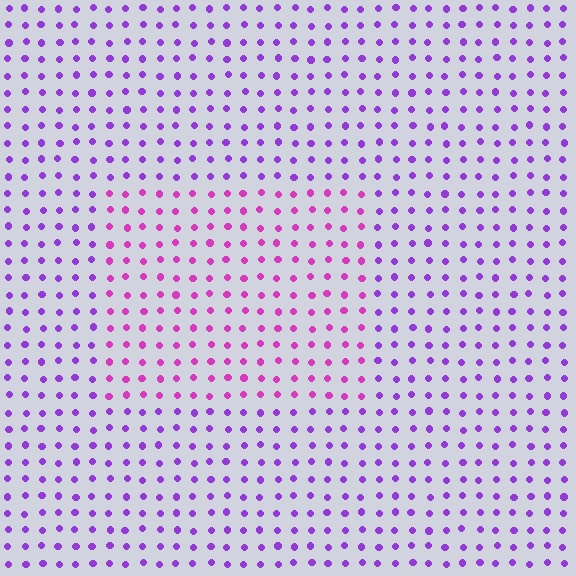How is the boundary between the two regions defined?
The boundary is defined purely by a slight shift in hue (about 35 degrees). Spacing, size, and orientation are identical on both sides.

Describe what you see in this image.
The image is filled with small purple elements in a uniform arrangement. A rectangle-shaped region is visible where the elements are tinted to a slightly different hue, forming a subtle color boundary.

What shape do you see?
I see a rectangle.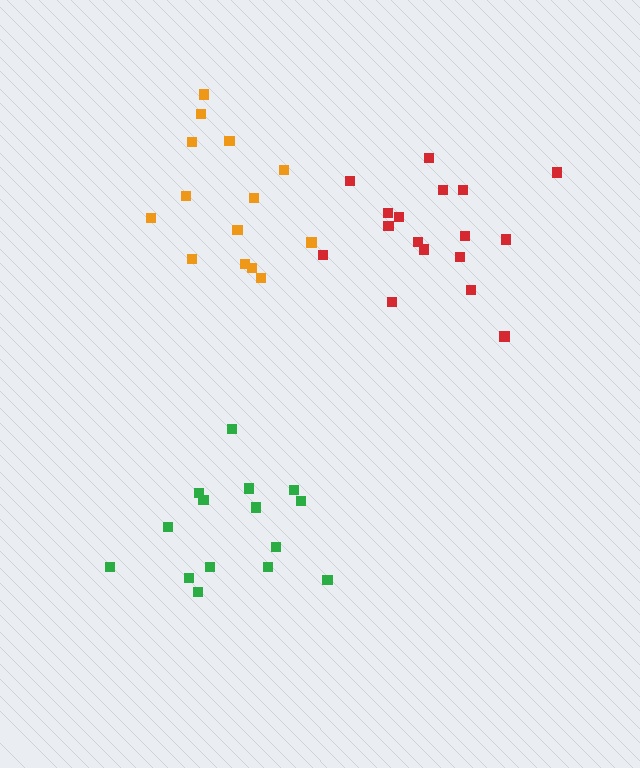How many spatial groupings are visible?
There are 3 spatial groupings.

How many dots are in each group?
Group 1: 15 dots, Group 2: 14 dots, Group 3: 17 dots (46 total).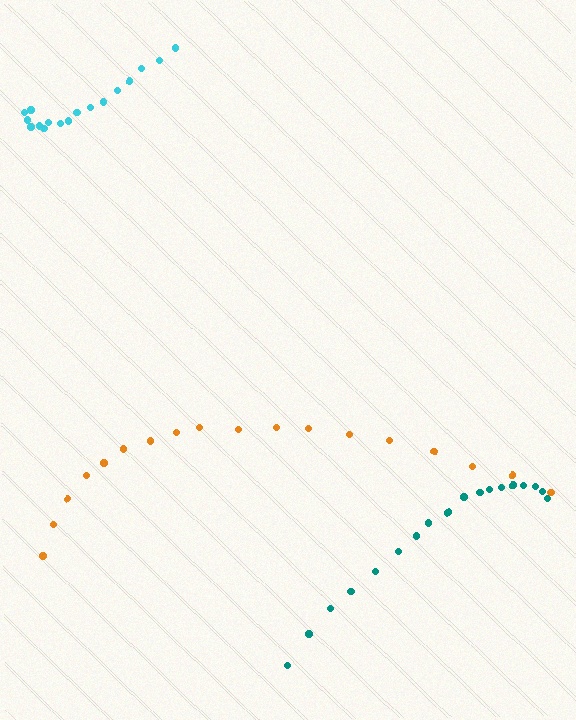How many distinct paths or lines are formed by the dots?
There are 3 distinct paths.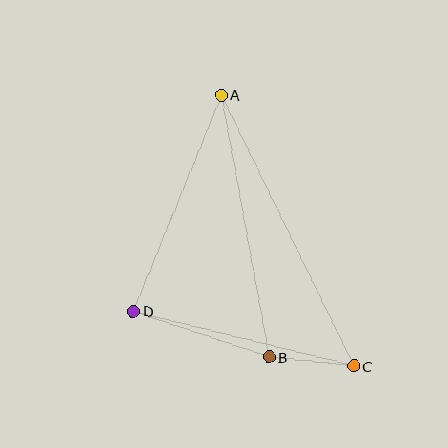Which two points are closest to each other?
Points B and C are closest to each other.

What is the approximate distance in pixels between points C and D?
The distance between C and D is approximately 227 pixels.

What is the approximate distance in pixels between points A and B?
The distance between A and B is approximately 266 pixels.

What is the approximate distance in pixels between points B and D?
The distance between B and D is approximately 143 pixels.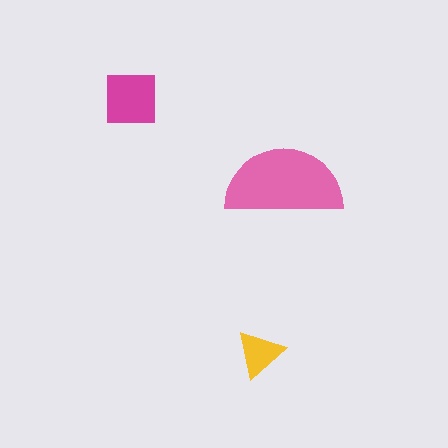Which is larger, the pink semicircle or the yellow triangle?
The pink semicircle.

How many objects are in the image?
There are 3 objects in the image.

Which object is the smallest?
The yellow triangle.